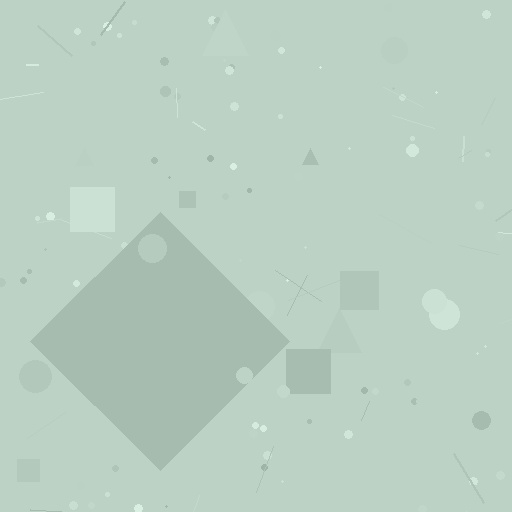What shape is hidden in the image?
A diamond is hidden in the image.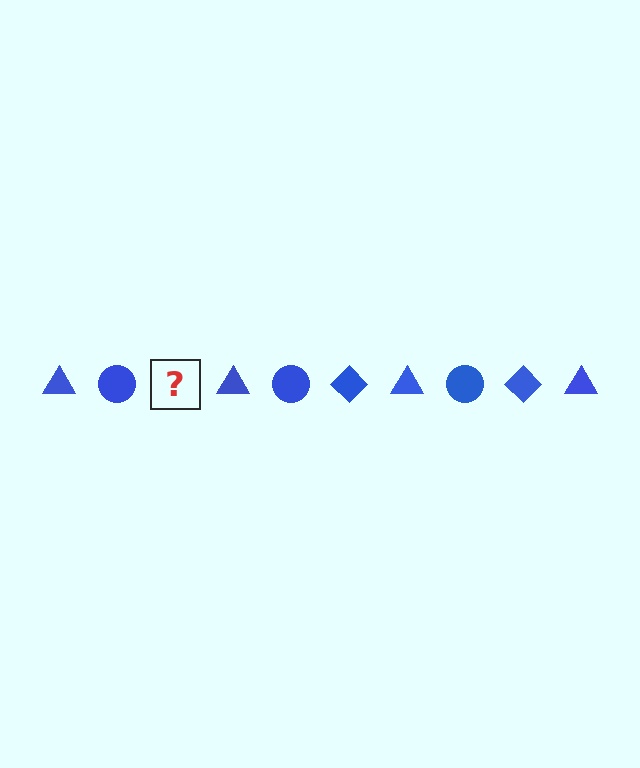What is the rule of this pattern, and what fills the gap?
The rule is that the pattern cycles through triangle, circle, diamond shapes in blue. The gap should be filled with a blue diamond.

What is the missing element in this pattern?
The missing element is a blue diamond.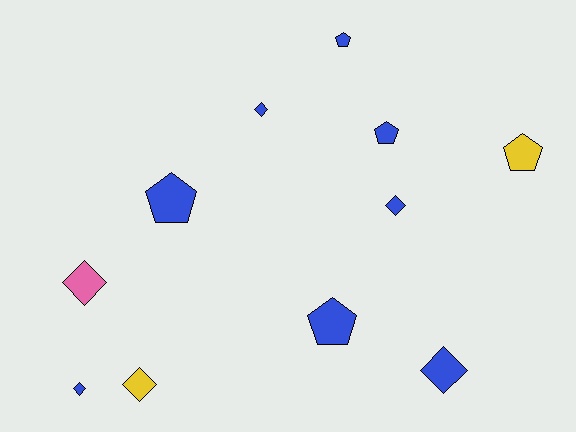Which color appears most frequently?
Blue, with 8 objects.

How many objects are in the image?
There are 11 objects.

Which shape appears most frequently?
Diamond, with 6 objects.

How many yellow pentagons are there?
There is 1 yellow pentagon.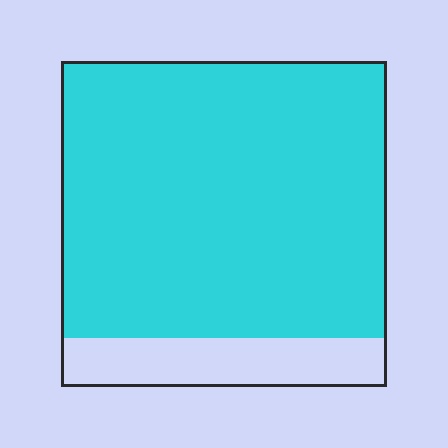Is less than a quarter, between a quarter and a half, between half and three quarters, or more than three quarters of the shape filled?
More than three quarters.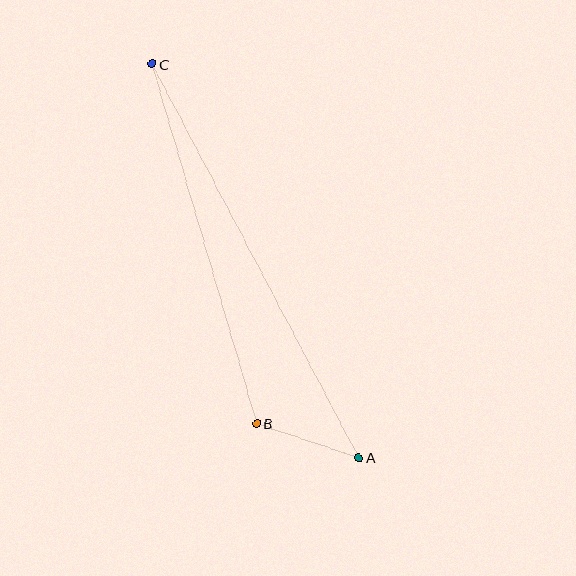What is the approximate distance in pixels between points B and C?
The distance between B and C is approximately 375 pixels.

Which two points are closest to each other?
Points A and B are closest to each other.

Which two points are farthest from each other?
Points A and C are farthest from each other.